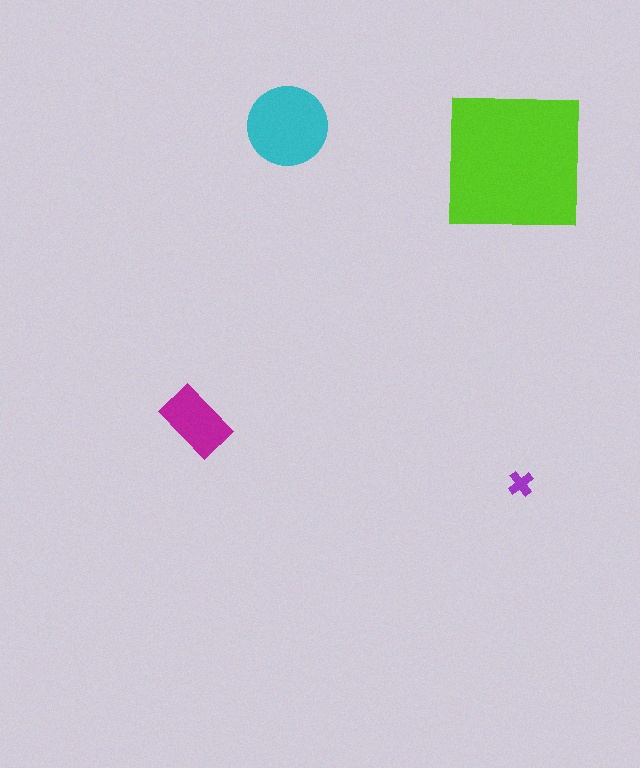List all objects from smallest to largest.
The purple cross, the magenta rectangle, the cyan circle, the lime square.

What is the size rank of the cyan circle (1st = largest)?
2nd.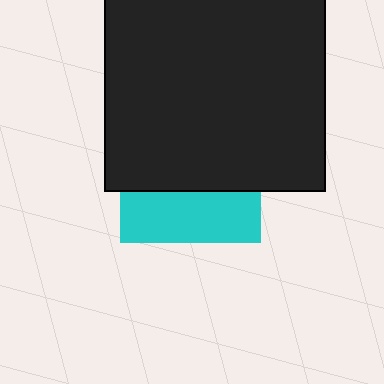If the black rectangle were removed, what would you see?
You would see the complete cyan square.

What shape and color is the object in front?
The object in front is a black rectangle.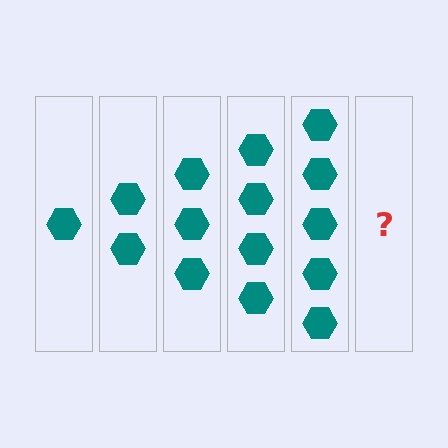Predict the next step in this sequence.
The next step is 6 hexagons.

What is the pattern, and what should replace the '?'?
The pattern is that each step adds one more hexagon. The '?' should be 6 hexagons.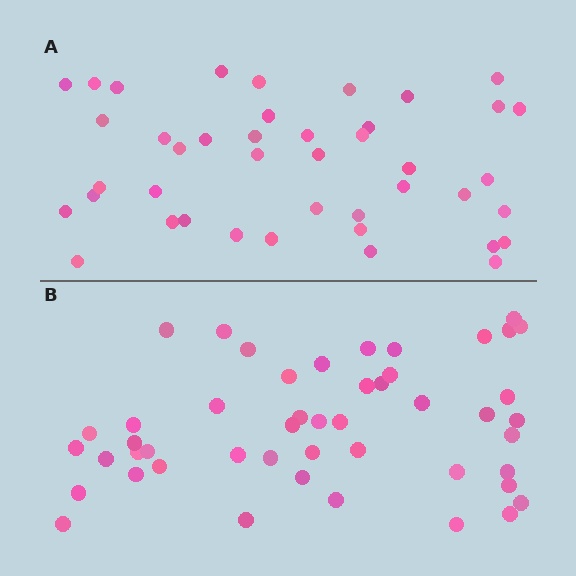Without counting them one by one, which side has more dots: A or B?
Region B (the bottom region) has more dots.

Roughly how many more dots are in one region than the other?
Region B has about 6 more dots than region A.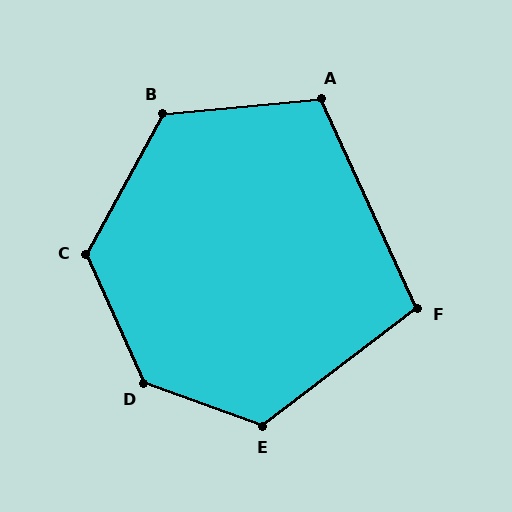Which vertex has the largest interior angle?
D, at approximately 134 degrees.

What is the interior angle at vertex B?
Approximately 124 degrees (obtuse).